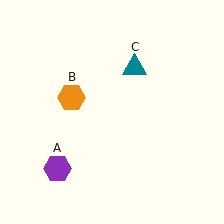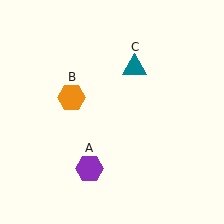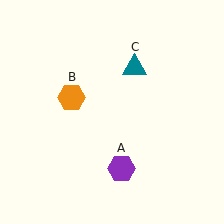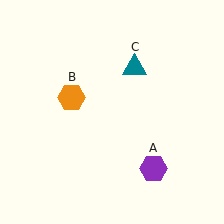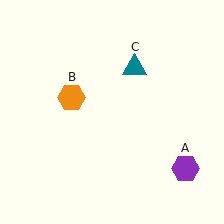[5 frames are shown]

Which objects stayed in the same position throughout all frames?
Orange hexagon (object B) and teal triangle (object C) remained stationary.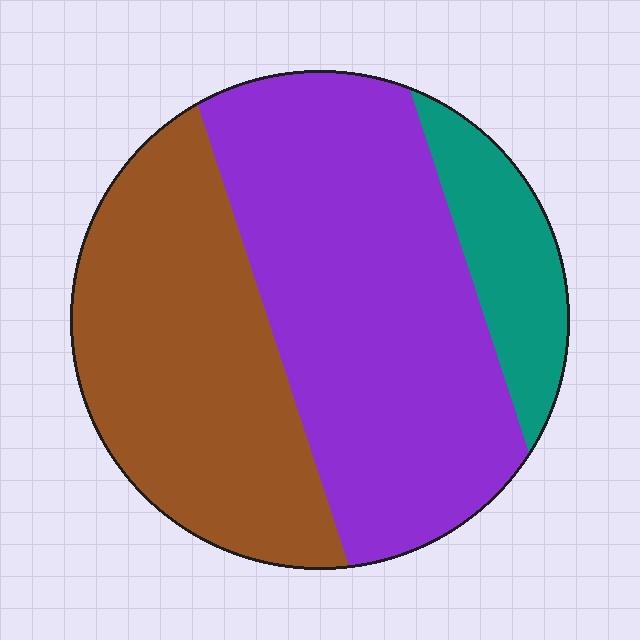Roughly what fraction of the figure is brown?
Brown covers roughly 40% of the figure.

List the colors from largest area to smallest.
From largest to smallest: purple, brown, teal.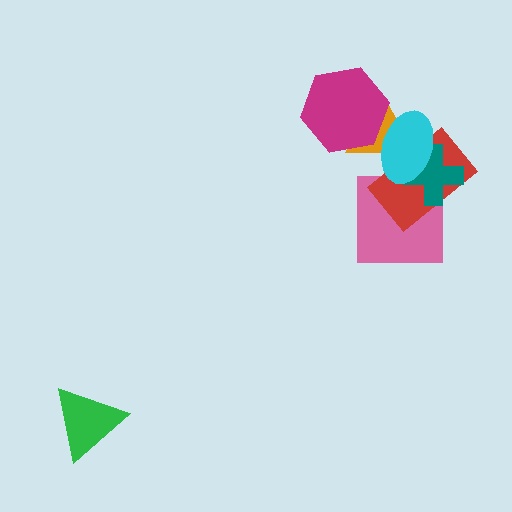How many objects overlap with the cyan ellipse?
4 objects overlap with the cyan ellipse.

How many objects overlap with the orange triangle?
3 objects overlap with the orange triangle.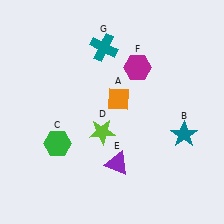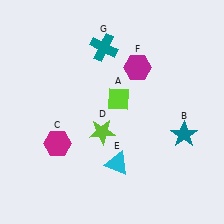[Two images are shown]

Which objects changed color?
A changed from orange to lime. C changed from green to magenta. E changed from purple to cyan.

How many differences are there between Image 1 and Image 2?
There are 3 differences between the two images.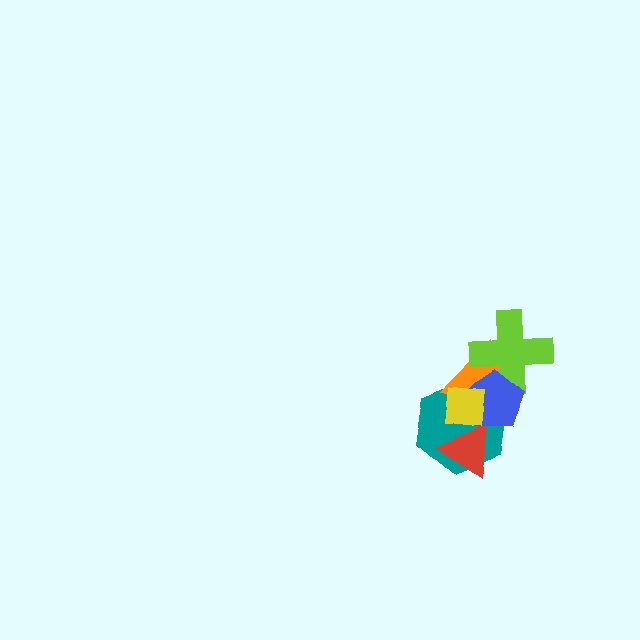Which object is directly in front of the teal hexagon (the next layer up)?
The orange triangle is directly in front of the teal hexagon.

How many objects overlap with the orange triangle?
4 objects overlap with the orange triangle.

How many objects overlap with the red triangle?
3 objects overlap with the red triangle.